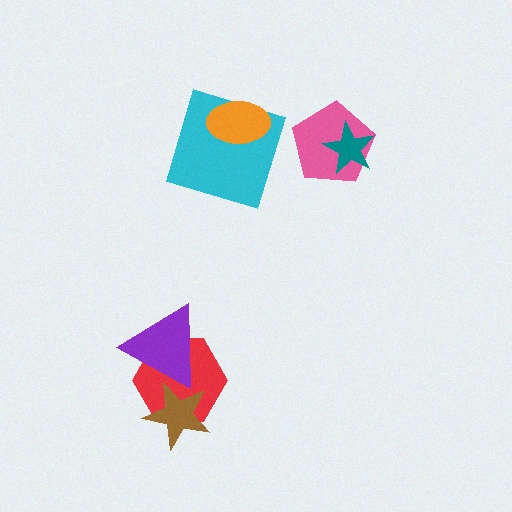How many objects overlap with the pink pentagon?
1 object overlaps with the pink pentagon.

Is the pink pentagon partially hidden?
Yes, it is partially covered by another shape.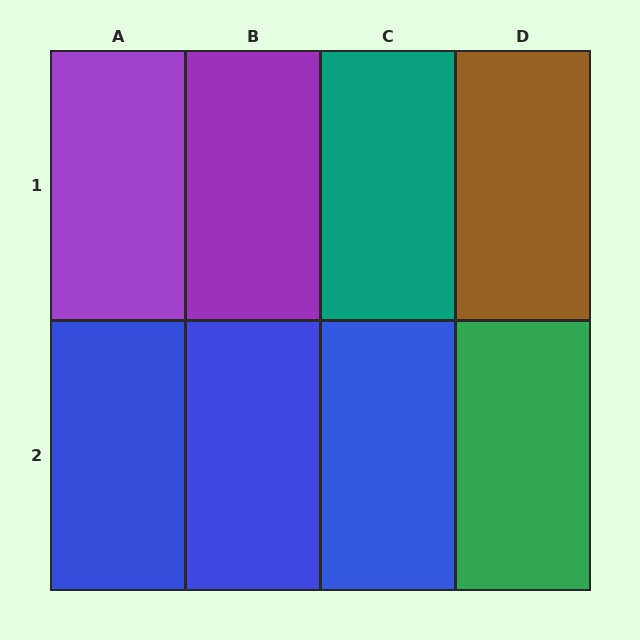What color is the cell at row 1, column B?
Purple.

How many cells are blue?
3 cells are blue.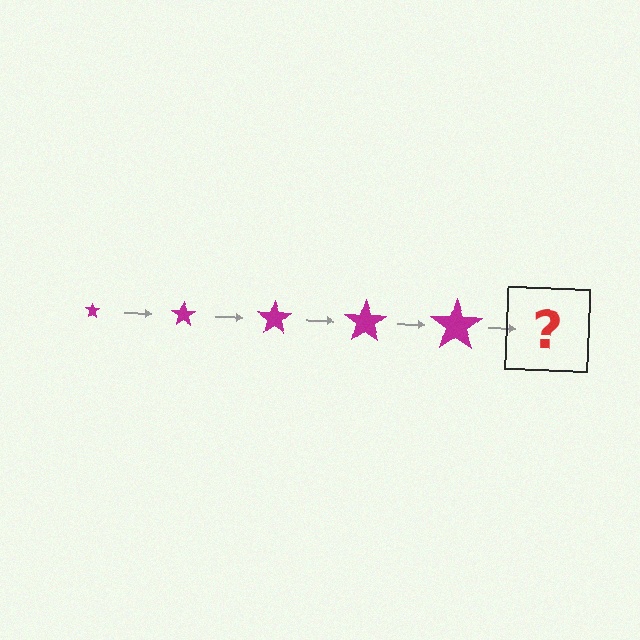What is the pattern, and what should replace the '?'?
The pattern is that the star gets progressively larger each step. The '?' should be a magenta star, larger than the previous one.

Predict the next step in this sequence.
The next step is a magenta star, larger than the previous one.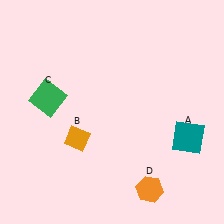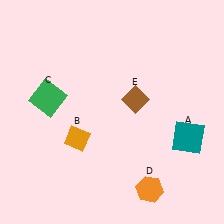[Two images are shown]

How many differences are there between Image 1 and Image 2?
There is 1 difference between the two images.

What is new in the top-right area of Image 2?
A brown diamond (E) was added in the top-right area of Image 2.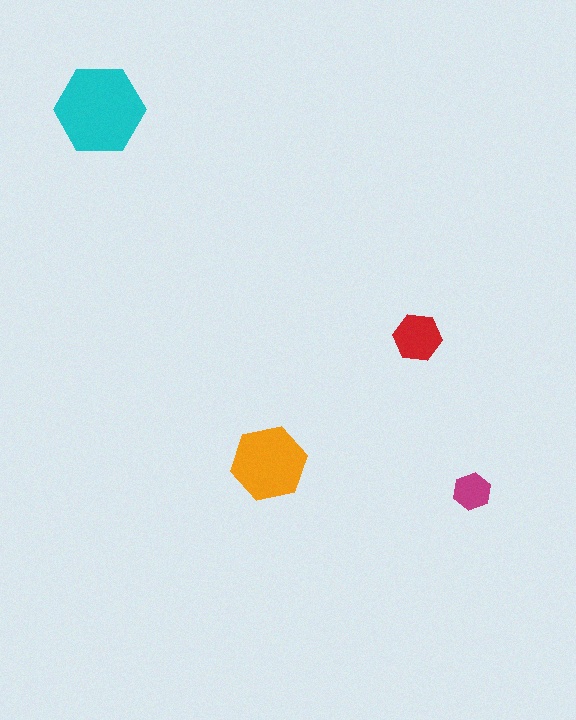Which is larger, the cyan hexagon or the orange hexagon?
The cyan one.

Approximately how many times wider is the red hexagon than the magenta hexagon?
About 1.5 times wider.